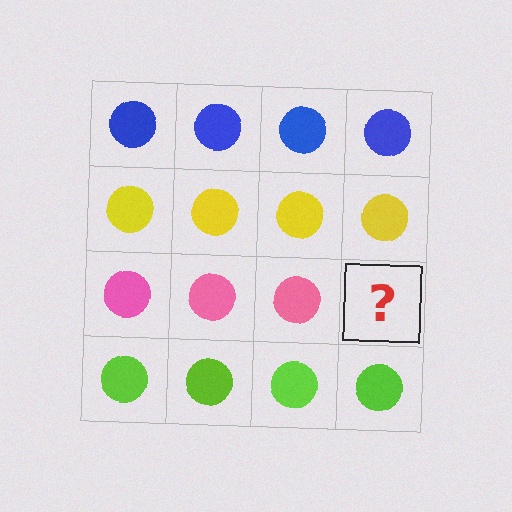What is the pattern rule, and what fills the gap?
The rule is that each row has a consistent color. The gap should be filled with a pink circle.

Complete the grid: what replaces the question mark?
The question mark should be replaced with a pink circle.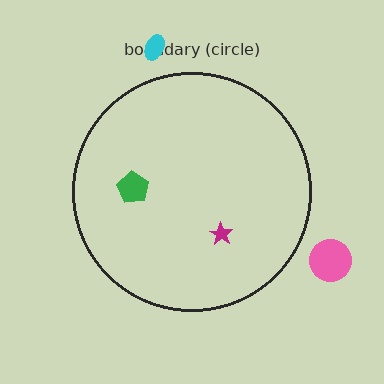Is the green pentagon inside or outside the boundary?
Inside.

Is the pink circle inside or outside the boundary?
Outside.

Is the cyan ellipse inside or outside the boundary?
Outside.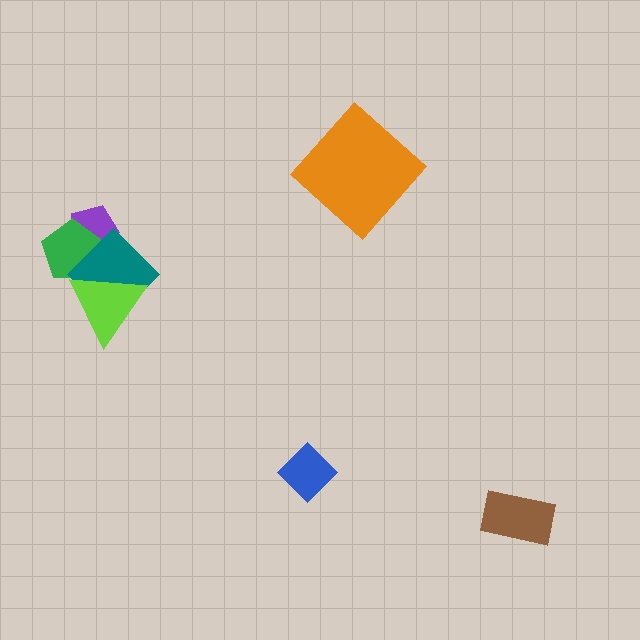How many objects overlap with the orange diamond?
0 objects overlap with the orange diamond.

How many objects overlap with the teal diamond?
3 objects overlap with the teal diamond.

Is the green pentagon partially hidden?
Yes, it is partially covered by another shape.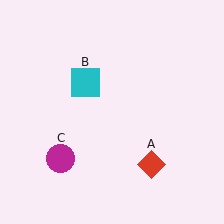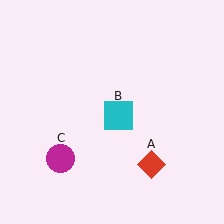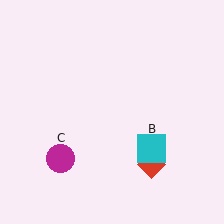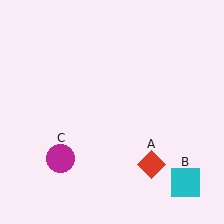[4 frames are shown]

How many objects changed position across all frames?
1 object changed position: cyan square (object B).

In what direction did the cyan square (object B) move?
The cyan square (object B) moved down and to the right.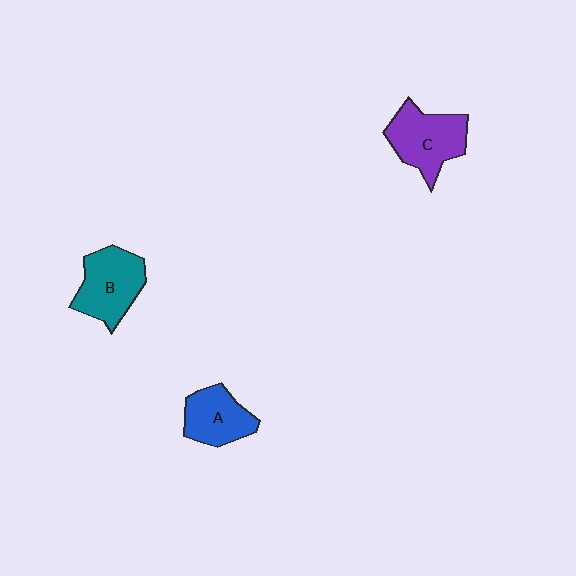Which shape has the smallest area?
Shape A (blue).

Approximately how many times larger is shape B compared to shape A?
Approximately 1.2 times.